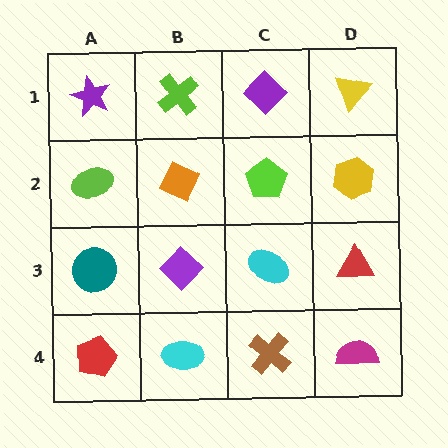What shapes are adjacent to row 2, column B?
A lime cross (row 1, column B), a purple diamond (row 3, column B), a lime ellipse (row 2, column A), a lime pentagon (row 2, column C).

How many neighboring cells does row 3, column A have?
3.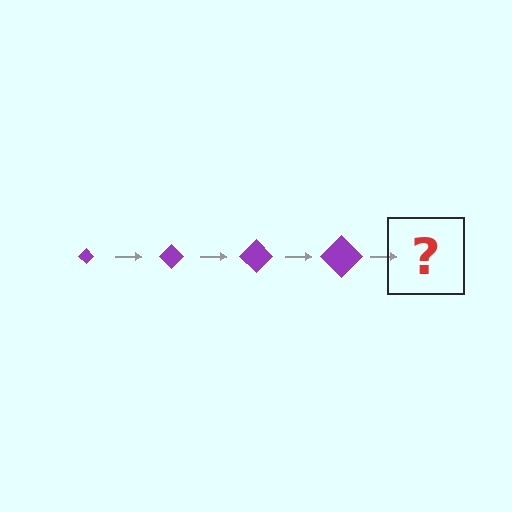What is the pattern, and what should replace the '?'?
The pattern is that the diamond gets progressively larger each step. The '?' should be a purple diamond, larger than the previous one.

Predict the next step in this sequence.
The next step is a purple diamond, larger than the previous one.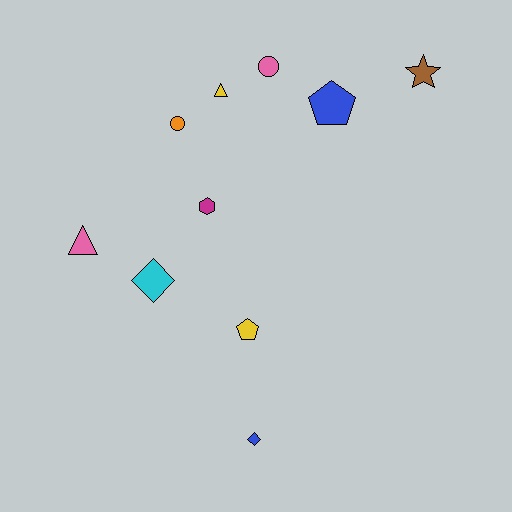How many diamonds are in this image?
There are 2 diamonds.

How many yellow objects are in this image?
There are 2 yellow objects.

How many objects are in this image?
There are 10 objects.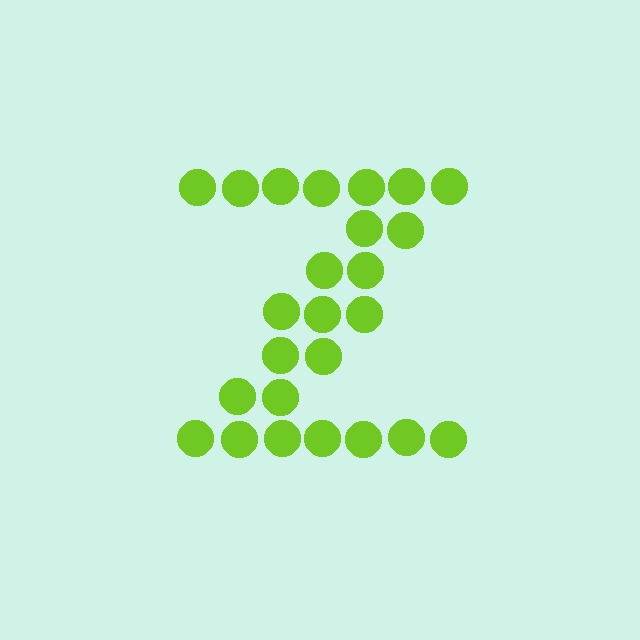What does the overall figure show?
The overall figure shows the letter Z.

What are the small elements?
The small elements are circles.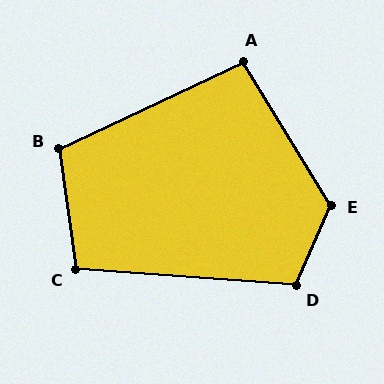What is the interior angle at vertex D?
Approximately 110 degrees (obtuse).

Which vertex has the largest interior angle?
E, at approximately 125 degrees.